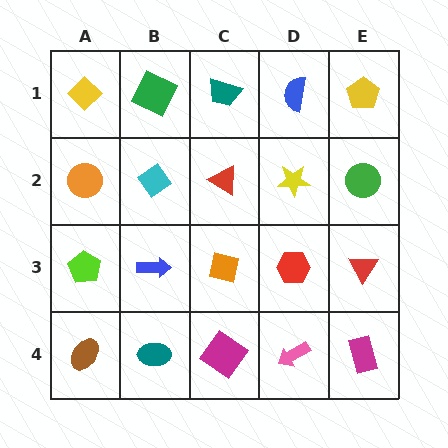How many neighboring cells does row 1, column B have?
3.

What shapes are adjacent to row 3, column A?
An orange circle (row 2, column A), a brown ellipse (row 4, column A), a blue arrow (row 3, column B).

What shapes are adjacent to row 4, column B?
A blue arrow (row 3, column B), a brown ellipse (row 4, column A), a magenta diamond (row 4, column C).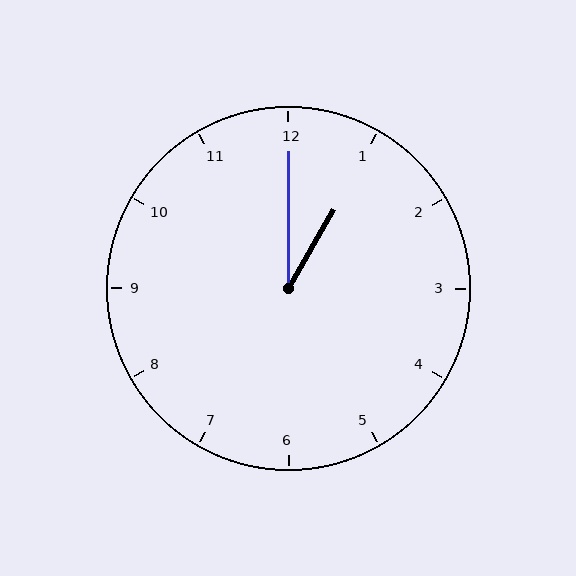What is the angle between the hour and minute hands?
Approximately 30 degrees.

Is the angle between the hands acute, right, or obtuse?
It is acute.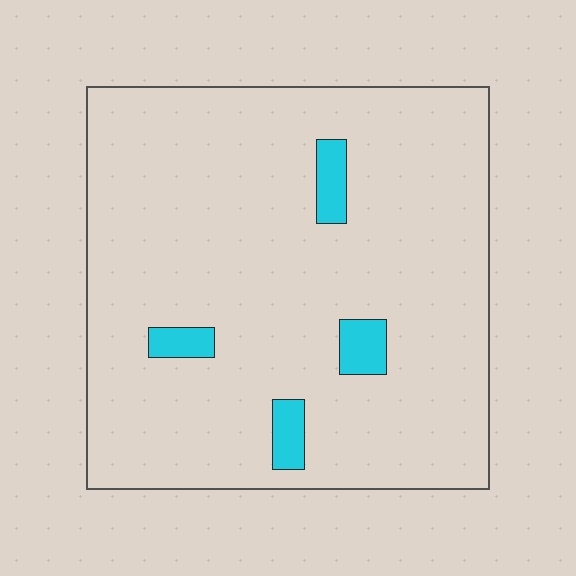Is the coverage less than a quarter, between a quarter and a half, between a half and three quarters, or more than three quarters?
Less than a quarter.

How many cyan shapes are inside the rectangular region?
4.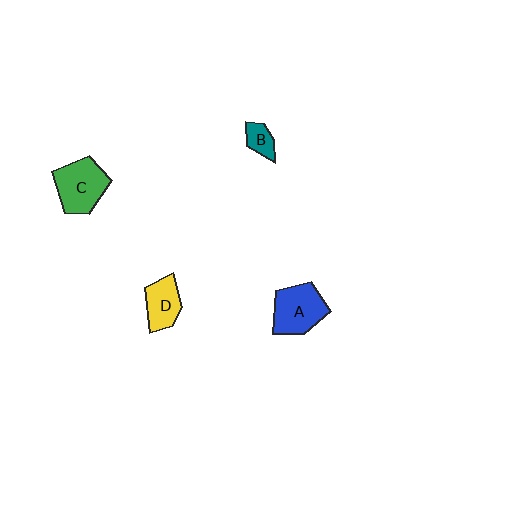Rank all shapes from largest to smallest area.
From largest to smallest: C (green), A (blue), D (yellow), B (teal).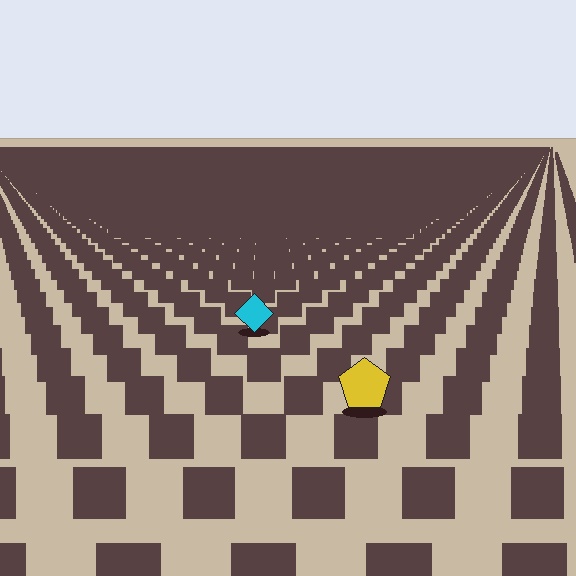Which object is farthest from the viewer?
The cyan diamond is farthest from the viewer. It appears smaller and the ground texture around it is denser.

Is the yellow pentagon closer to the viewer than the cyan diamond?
Yes. The yellow pentagon is closer — you can tell from the texture gradient: the ground texture is coarser near it.